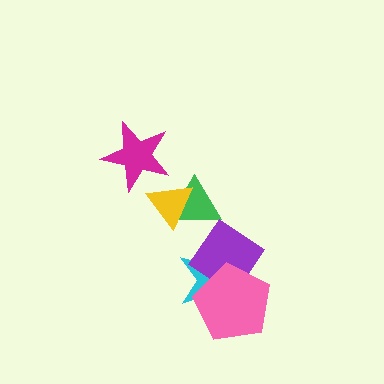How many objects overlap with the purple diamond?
3 objects overlap with the purple diamond.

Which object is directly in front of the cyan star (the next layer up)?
The purple diamond is directly in front of the cyan star.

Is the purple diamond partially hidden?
Yes, it is partially covered by another shape.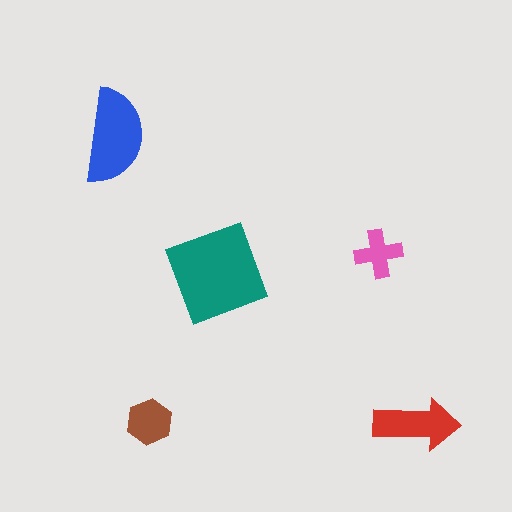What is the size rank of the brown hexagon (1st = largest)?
4th.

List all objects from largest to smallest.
The teal diamond, the blue semicircle, the red arrow, the brown hexagon, the pink cross.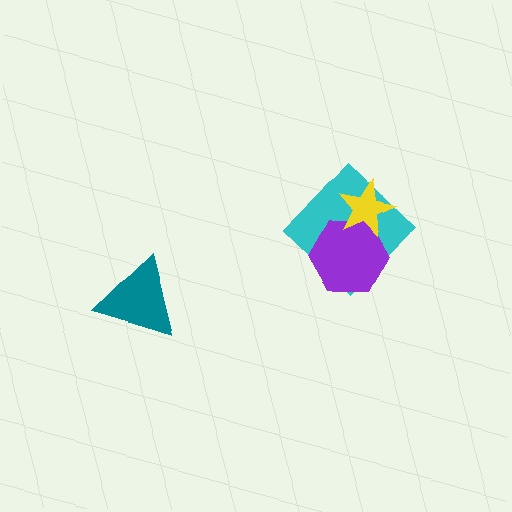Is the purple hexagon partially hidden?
Yes, it is partially covered by another shape.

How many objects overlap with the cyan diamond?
2 objects overlap with the cyan diamond.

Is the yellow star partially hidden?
No, no other shape covers it.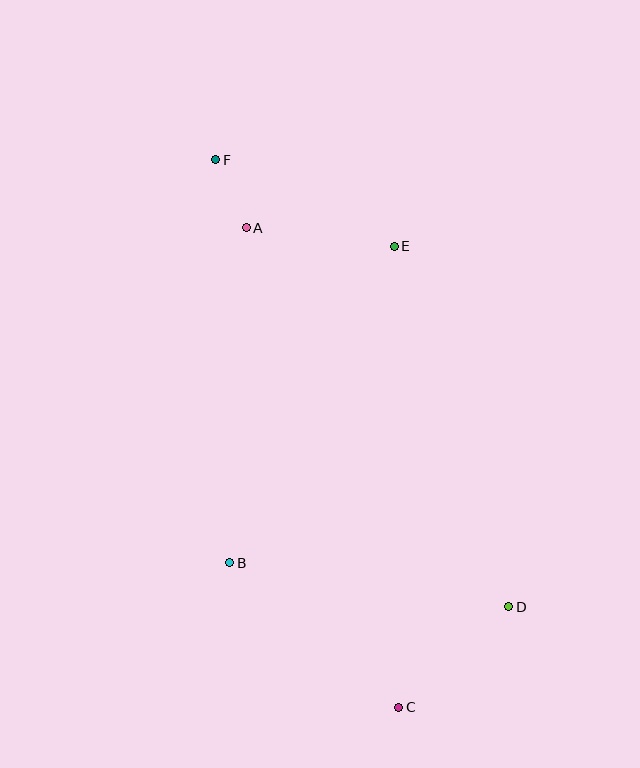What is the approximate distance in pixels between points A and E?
The distance between A and E is approximately 149 pixels.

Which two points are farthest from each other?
Points C and F are farthest from each other.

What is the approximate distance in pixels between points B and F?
The distance between B and F is approximately 403 pixels.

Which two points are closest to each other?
Points A and F are closest to each other.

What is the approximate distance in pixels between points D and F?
The distance between D and F is approximately 534 pixels.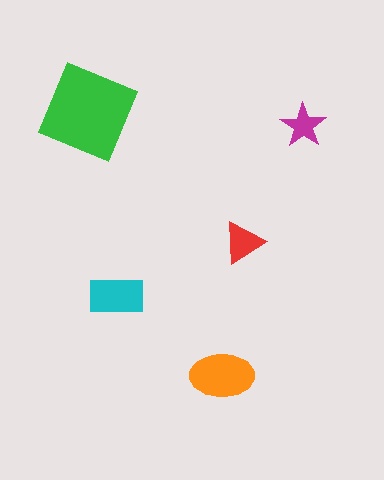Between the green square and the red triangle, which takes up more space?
The green square.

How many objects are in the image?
There are 5 objects in the image.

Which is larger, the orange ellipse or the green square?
The green square.